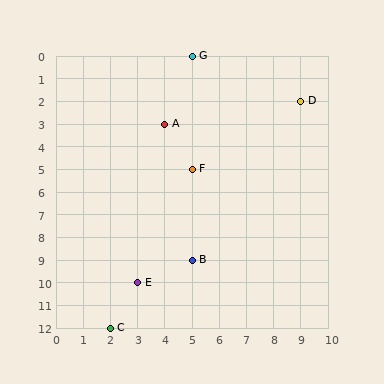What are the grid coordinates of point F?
Point F is at grid coordinates (5, 5).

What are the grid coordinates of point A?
Point A is at grid coordinates (4, 3).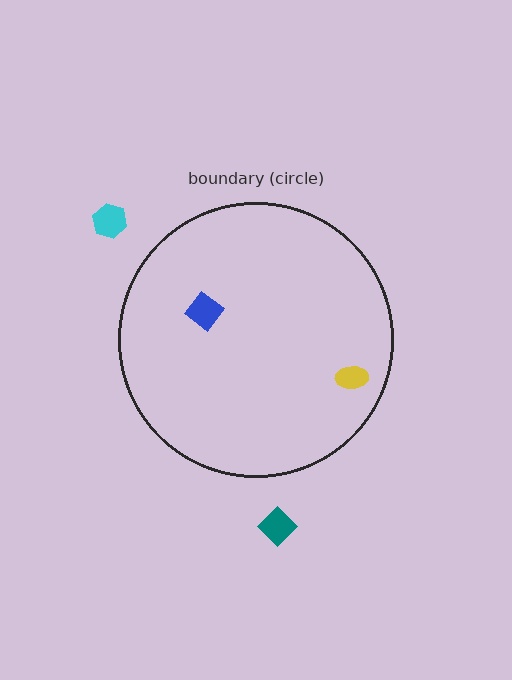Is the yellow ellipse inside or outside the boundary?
Inside.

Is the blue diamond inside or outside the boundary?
Inside.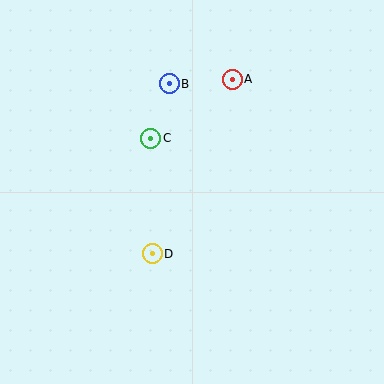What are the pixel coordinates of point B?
Point B is at (169, 84).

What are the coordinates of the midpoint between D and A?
The midpoint between D and A is at (192, 166).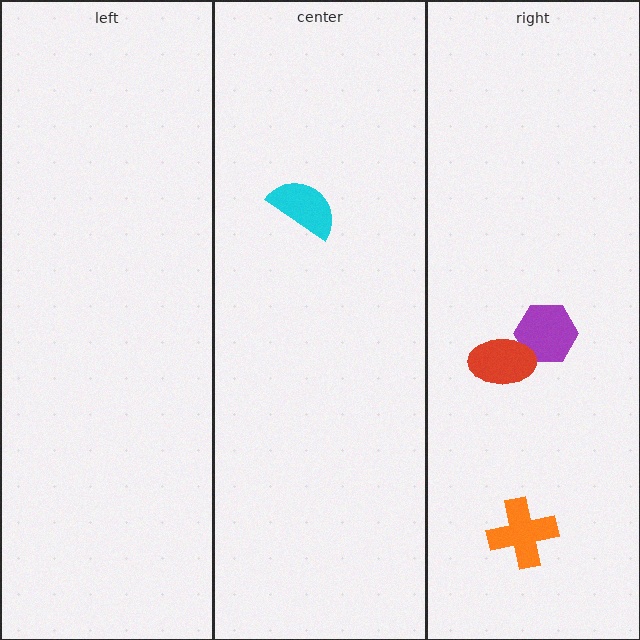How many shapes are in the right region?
3.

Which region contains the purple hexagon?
The right region.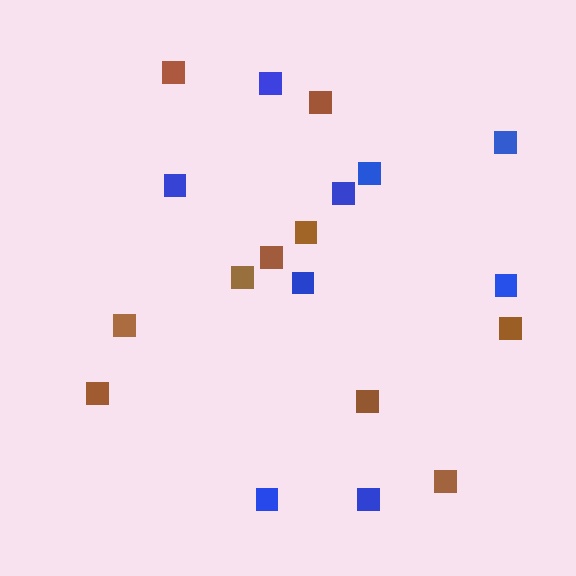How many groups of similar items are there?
There are 2 groups: one group of brown squares (10) and one group of blue squares (9).